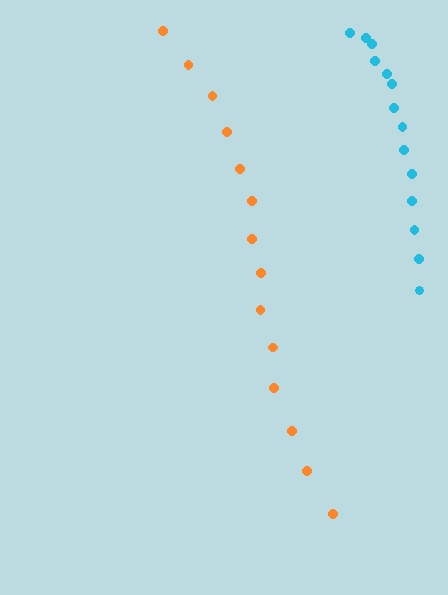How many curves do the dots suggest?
There are 2 distinct paths.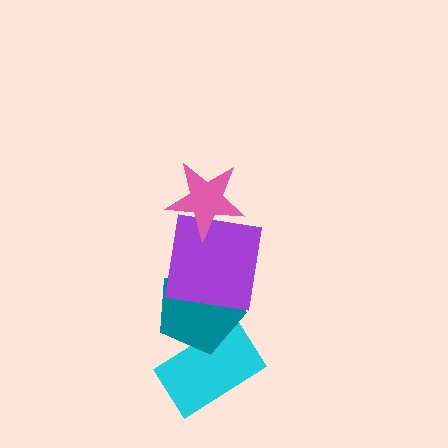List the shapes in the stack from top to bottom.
From top to bottom: the pink star, the purple square, the teal pentagon, the cyan rectangle.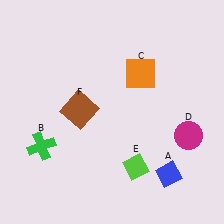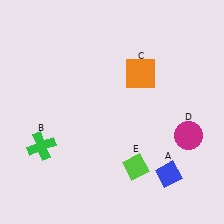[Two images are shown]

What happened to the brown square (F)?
The brown square (F) was removed in Image 2. It was in the top-left area of Image 1.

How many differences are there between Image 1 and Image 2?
There is 1 difference between the two images.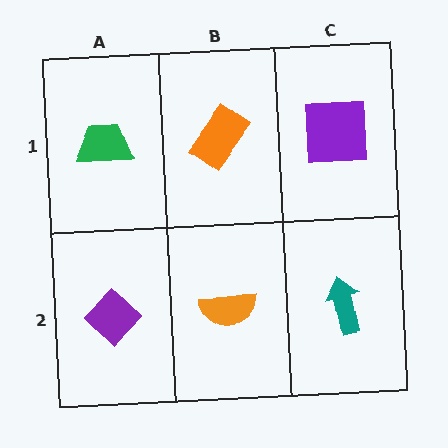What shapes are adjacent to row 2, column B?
An orange rectangle (row 1, column B), a purple diamond (row 2, column A), a teal arrow (row 2, column C).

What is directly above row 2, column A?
A green trapezoid.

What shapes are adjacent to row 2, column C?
A purple square (row 1, column C), an orange semicircle (row 2, column B).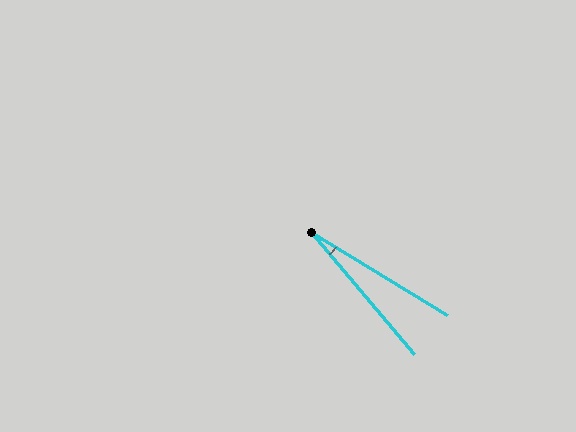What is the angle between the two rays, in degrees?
Approximately 18 degrees.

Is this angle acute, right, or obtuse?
It is acute.